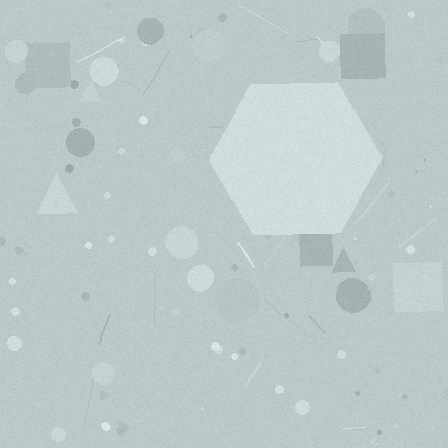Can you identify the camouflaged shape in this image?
The camouflaged shape is a hexagon.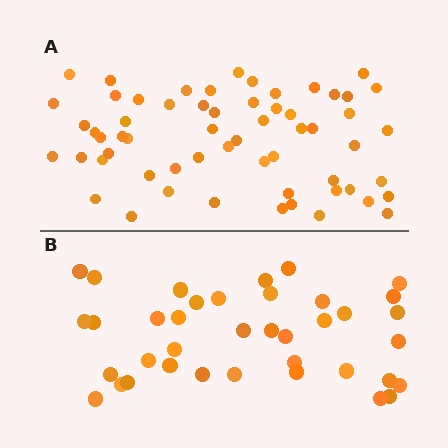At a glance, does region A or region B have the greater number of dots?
Region A (the top region) has more dots.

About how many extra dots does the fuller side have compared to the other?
Region A has approximately 20 more dots than region B.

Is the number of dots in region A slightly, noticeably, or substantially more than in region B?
Region A has substantially more. The ratio is roughly 1.6 to 1.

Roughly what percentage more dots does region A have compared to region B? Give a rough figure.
About 60% more.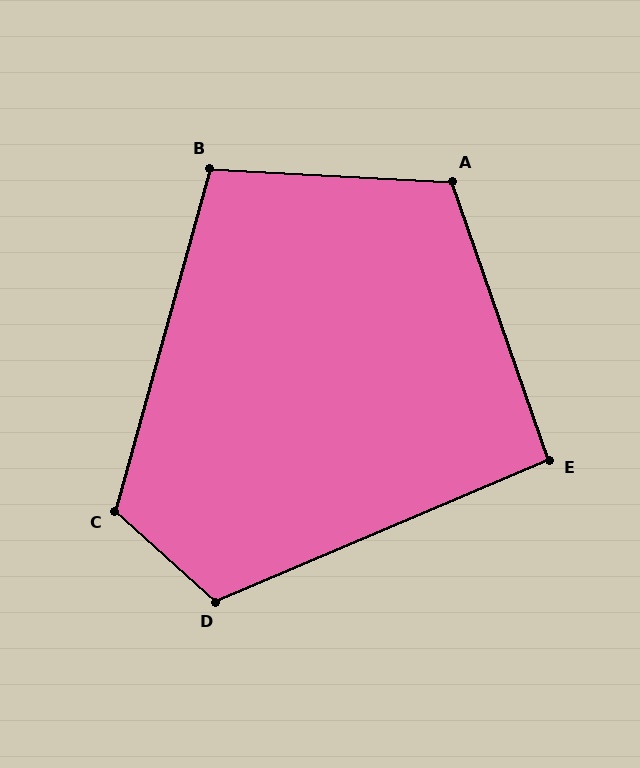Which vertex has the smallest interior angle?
E, at approximately 94 degrees.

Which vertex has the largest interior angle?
C, at approximately 116 degrees.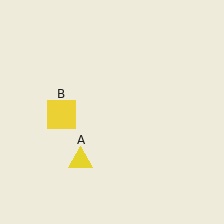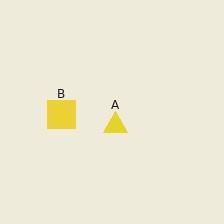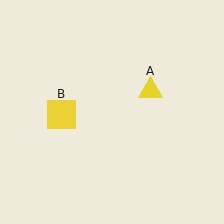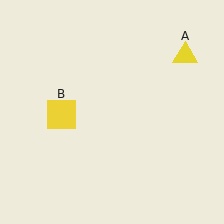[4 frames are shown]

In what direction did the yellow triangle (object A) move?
The yellow triangle (object A) moved up and to the right.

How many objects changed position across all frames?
1 object changed position: yellow triangle (object A).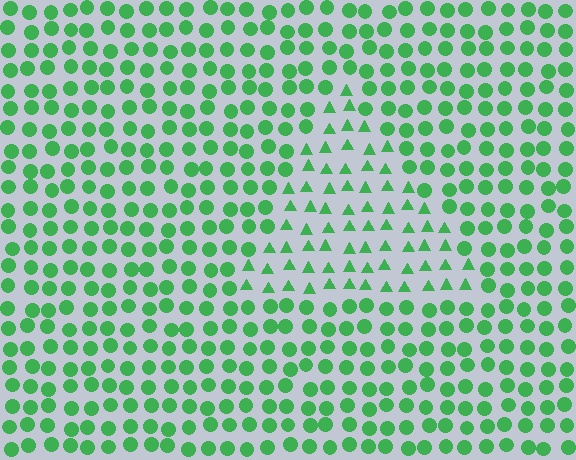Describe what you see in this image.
The image is filled with small green elements arranged in a uniform grid. A triangle-shaped region contains triangles, while the surrounding area contains circles. The boundary is defined purely by the change in element shape.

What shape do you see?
I see a triangle.